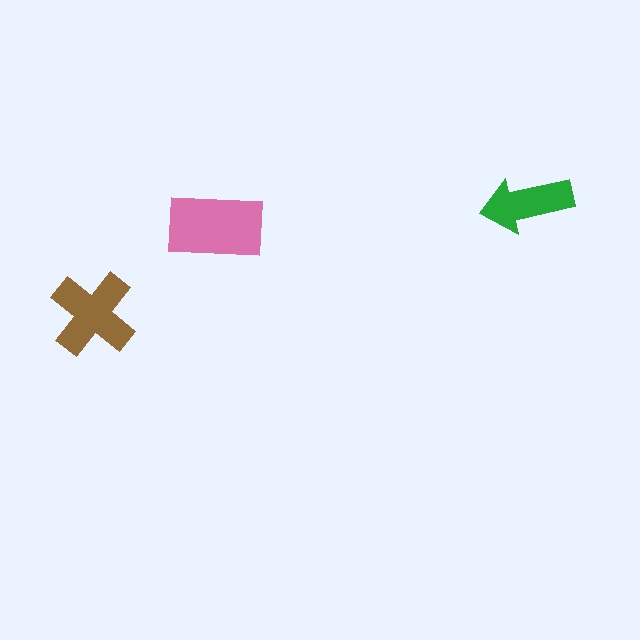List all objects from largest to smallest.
The pink rectangle, the brown cross, the green arrow.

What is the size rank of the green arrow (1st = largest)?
3rd.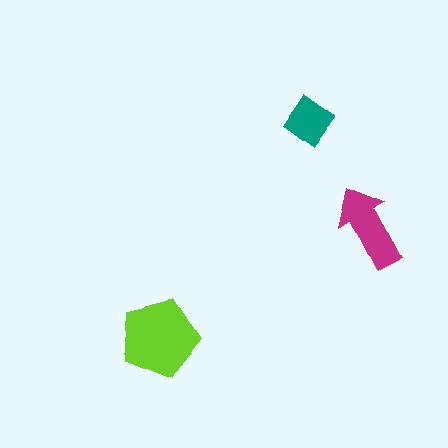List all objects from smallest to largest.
The teal diamond, the magenta arrow, the lime pentagon.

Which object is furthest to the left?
The lime pentagon is leftmost.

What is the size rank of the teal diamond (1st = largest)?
3rd.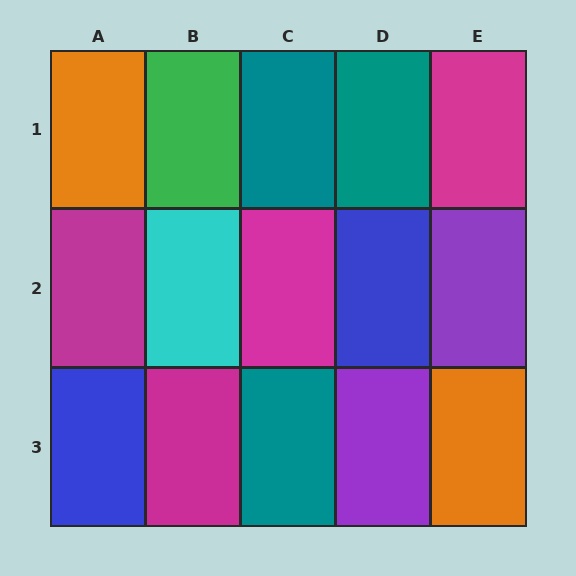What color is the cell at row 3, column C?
Teal.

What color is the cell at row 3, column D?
Purple.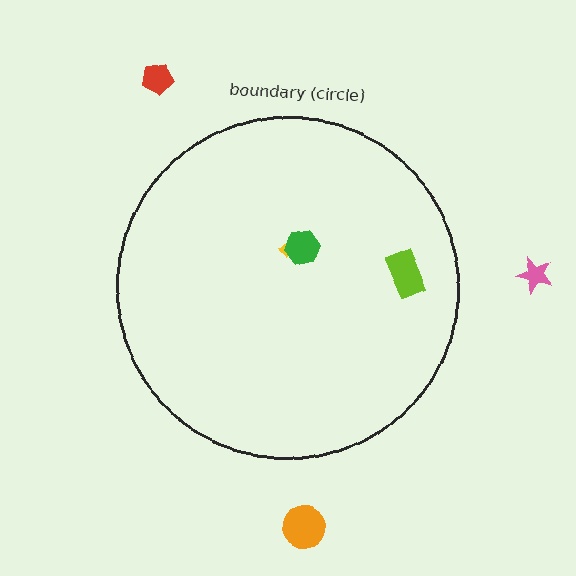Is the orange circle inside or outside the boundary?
Outside.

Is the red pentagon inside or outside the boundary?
Outside.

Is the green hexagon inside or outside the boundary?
Inside.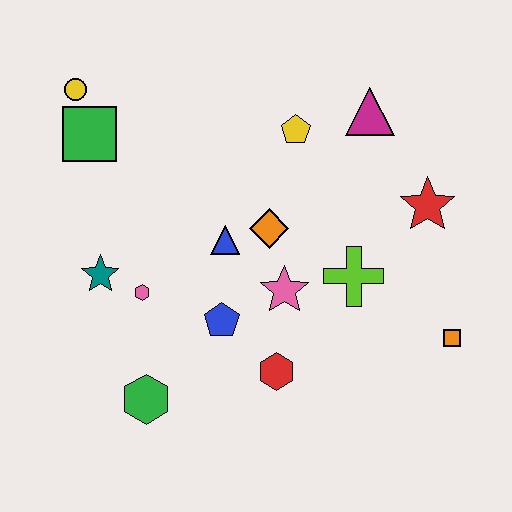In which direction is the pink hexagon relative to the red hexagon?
The pink hexagon is to the left of the red hexagon.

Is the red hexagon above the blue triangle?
No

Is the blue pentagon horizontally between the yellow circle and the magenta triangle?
Yes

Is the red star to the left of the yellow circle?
No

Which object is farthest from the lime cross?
The yellow circle is farthest from the lime cross.